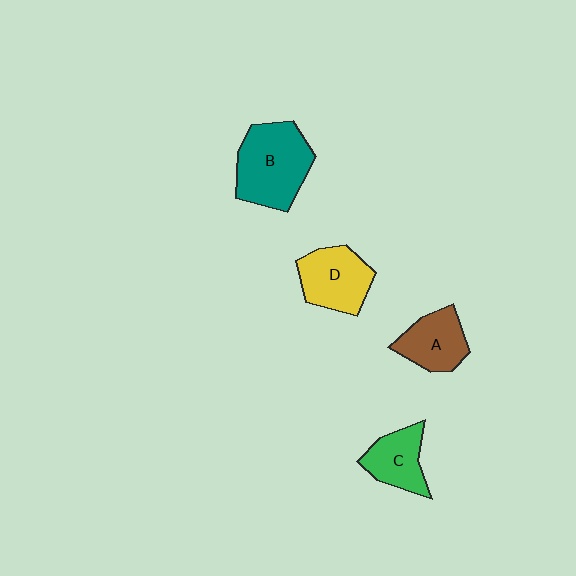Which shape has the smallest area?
Shape C (green).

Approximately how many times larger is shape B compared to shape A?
Approximately 1.6 times.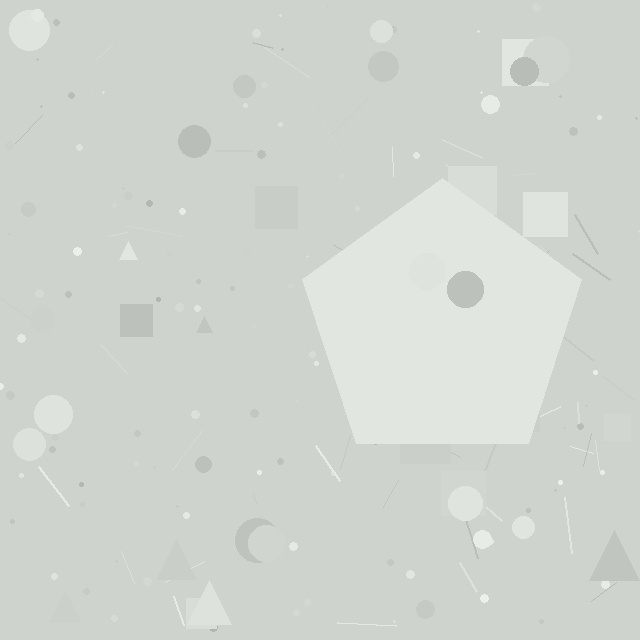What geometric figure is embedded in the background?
A pentagon is embedded in the background.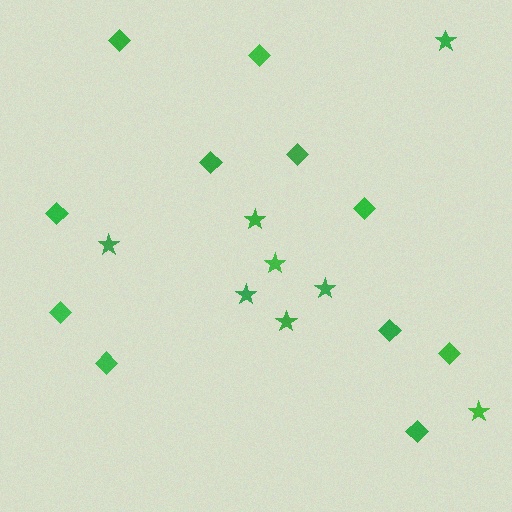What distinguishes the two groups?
There are 2 groups: one group of stars (8) and one group of diamonds (11).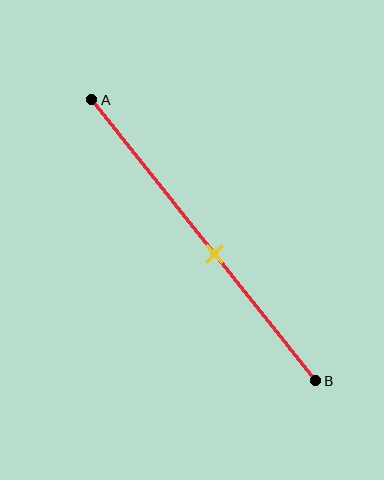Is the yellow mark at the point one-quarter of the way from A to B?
No, the mark is at about 55% from A, not at the 25% one-quarter point.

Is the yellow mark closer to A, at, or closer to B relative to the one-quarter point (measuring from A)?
The yellow mark is closer to point B than the one-quarter point of segment AB.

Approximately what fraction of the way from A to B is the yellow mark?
The yellow mark is approximately 55% of the way from A to B.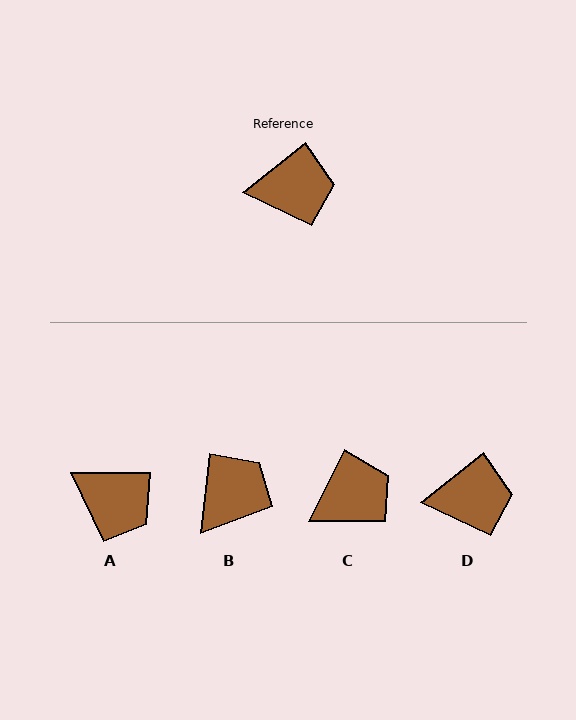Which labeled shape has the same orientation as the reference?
D.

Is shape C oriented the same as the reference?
No, it is off by about 25 degrees.